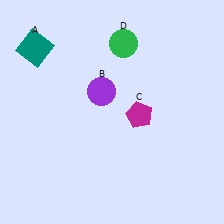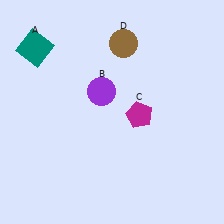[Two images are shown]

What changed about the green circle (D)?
In Image 1, D is green. In Image 2, it changed to brown.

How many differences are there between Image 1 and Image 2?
There is 1 difference between the two images.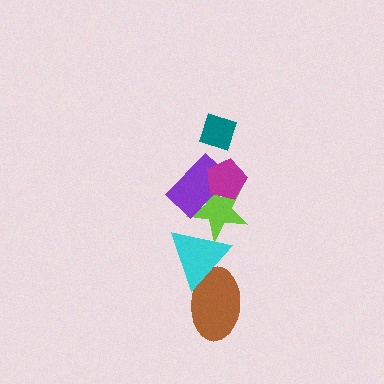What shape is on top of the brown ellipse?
The cyan triangle is on top of the brown ellipse.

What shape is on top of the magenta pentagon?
The teal diamond is on top of the magenta pentagon.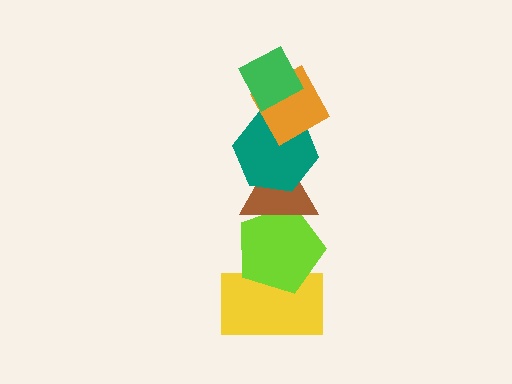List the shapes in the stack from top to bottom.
From top to bottom: the green diamond, the orange diamond, the teal hexagon, the brown triangle, the lime pentagon, the yellow rectangle.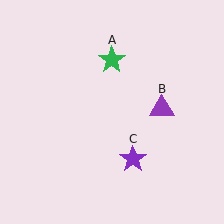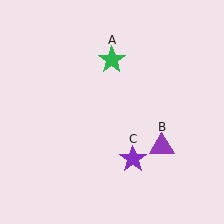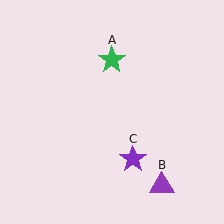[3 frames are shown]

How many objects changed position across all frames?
1 object changed position: purple triangle (object B).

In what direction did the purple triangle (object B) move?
The purple triangle (object B) moved down.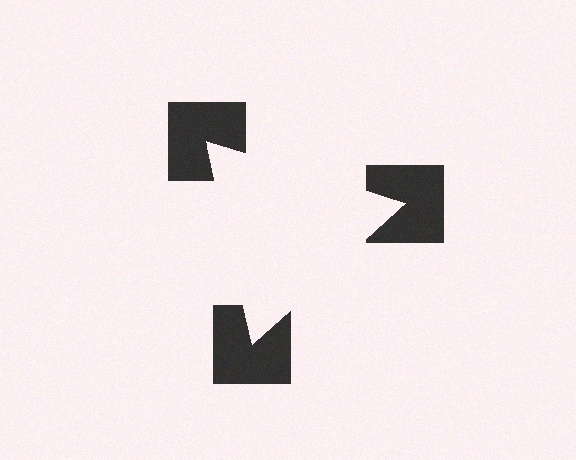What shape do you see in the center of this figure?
An illusory triangle — its edges are inferred from the aligned wedge cuts in the notched squares, not physically drawn.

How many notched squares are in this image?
There are 3 — one at each vertex of the illusory triangle.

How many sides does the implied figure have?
3 sides.